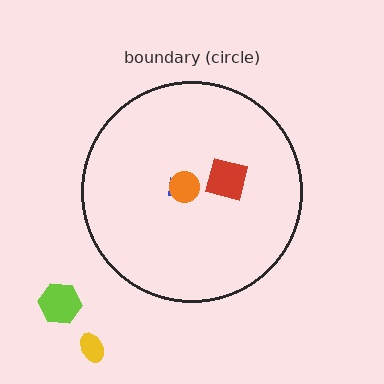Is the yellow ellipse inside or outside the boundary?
Outside.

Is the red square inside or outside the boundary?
Inside.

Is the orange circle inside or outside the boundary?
Inside.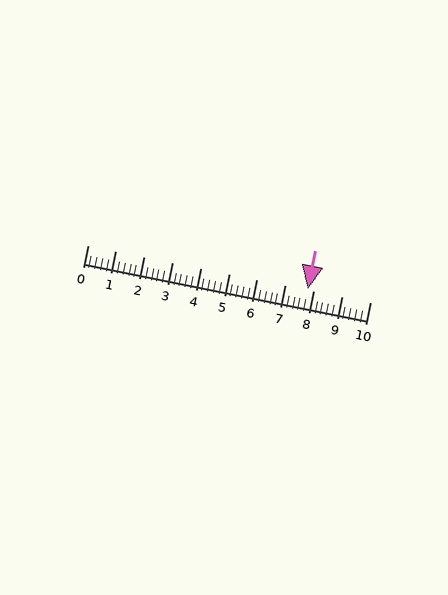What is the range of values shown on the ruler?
The ruler shows values from 0 to 10.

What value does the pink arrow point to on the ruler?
The pink arrow points to approximately 7.8.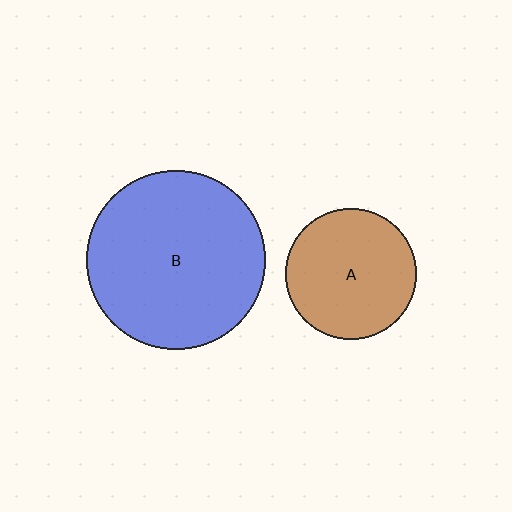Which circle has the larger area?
Circle B (blue).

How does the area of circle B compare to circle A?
Approximately 1.9 times.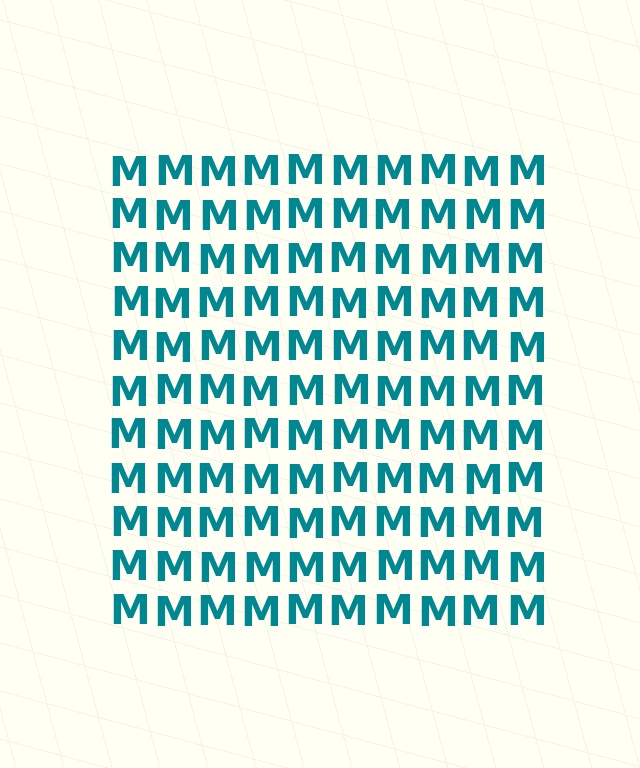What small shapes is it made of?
It is made of small letter M's.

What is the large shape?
The large shape is a square.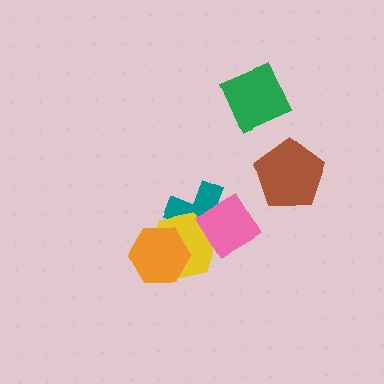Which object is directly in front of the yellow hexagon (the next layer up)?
The orange hexagon is directly in front of the yellow hexagon.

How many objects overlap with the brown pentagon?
0 objects overlap with the brown pentagon.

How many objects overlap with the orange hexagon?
2 objects overlap with the orange hexagon.